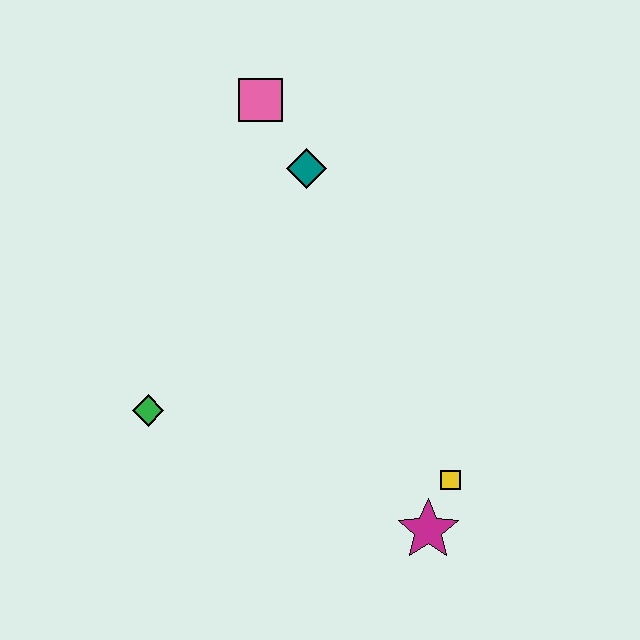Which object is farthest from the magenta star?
The pink square is farthest from the magenta star.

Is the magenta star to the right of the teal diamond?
Yes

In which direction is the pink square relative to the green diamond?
The pink square is above the green diamond.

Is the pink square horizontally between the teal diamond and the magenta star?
No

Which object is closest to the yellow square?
The magenta star is closest to the yellow square.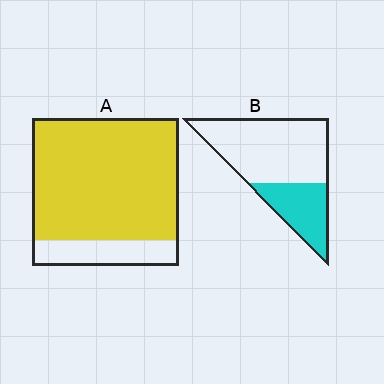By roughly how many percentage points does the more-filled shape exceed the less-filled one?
By roughly 50 percentage points (A over B).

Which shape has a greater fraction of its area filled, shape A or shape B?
Shape A.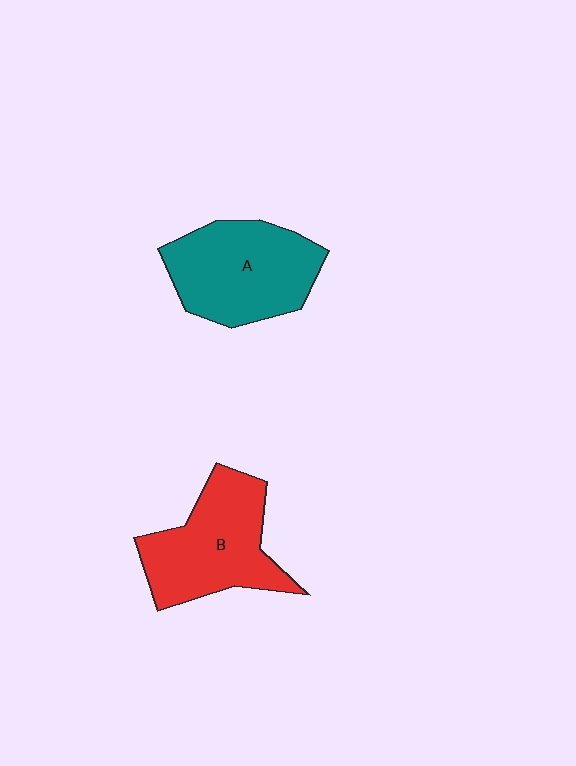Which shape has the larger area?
Shape A (teal).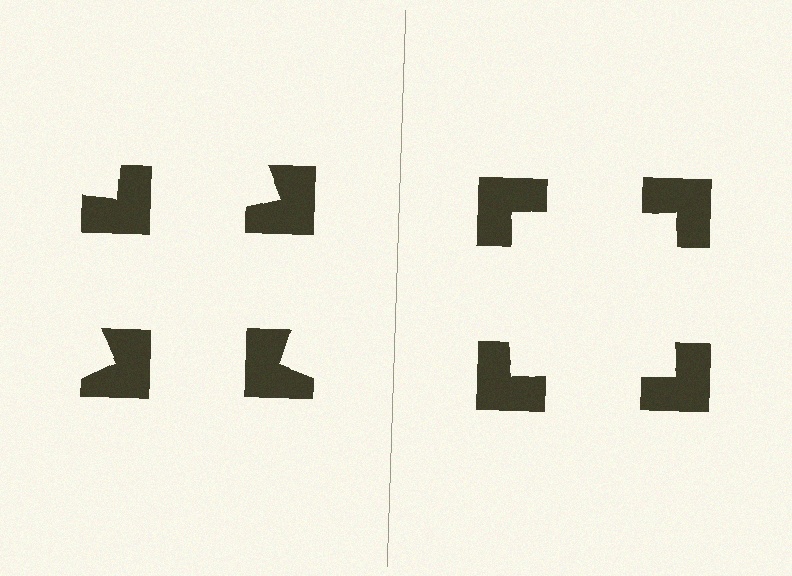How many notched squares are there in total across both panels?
8 — 4 on each side.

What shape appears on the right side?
An illusory square.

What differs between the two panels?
The notched squares are positioned identically on both sides; only the wedge orientations differ. On the right they align to a square; on the left they are misaligned.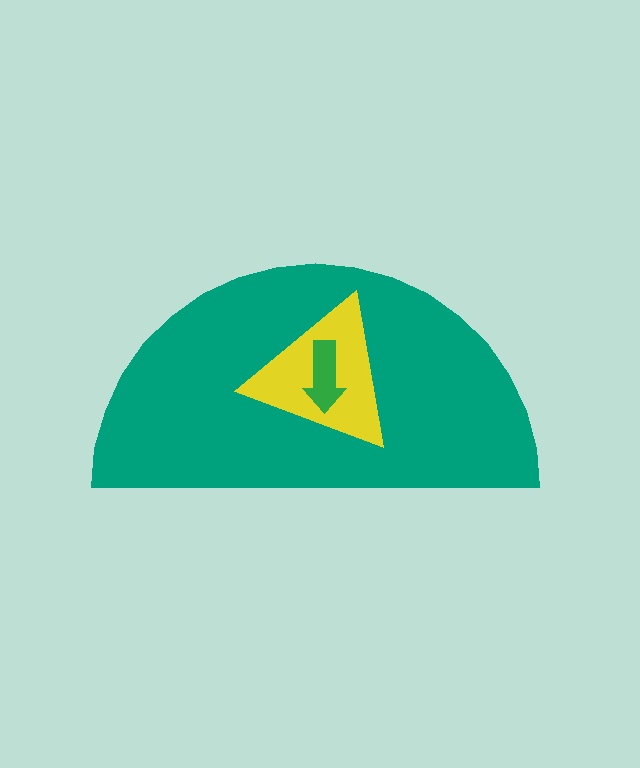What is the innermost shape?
The green arrow.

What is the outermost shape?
The teal semicircle.